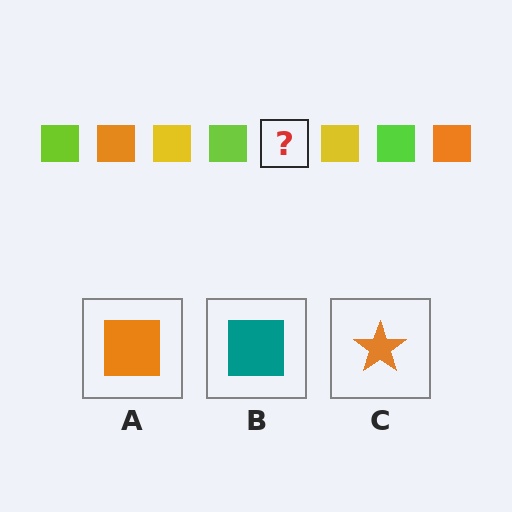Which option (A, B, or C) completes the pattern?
A.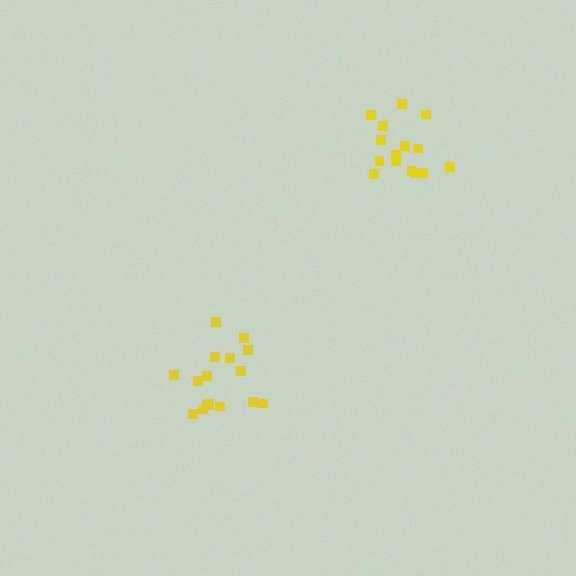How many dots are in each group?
Group 1: 16 dots, Group 2: 15 dots (31 total).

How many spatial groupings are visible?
There are 2 spatial groupings.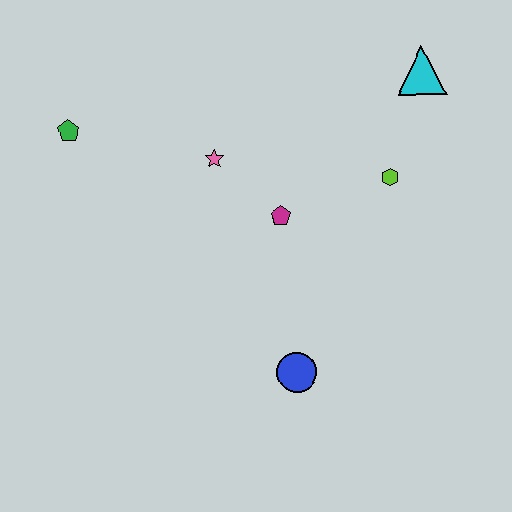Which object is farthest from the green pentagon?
The cyan triangle is farthest from the green pentagon.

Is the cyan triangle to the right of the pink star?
Yes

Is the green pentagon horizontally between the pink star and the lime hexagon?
No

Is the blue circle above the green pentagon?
No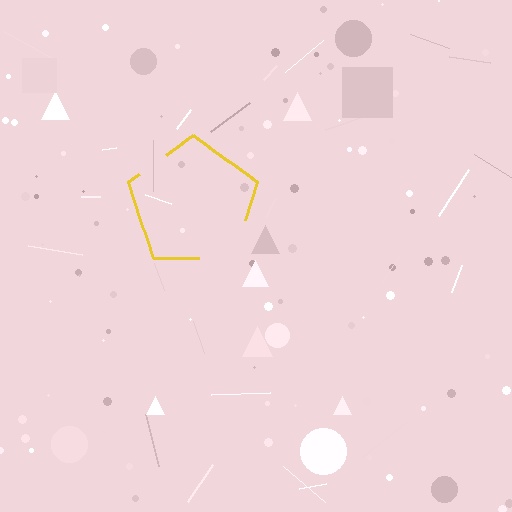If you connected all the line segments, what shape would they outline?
They would outline a pentagon.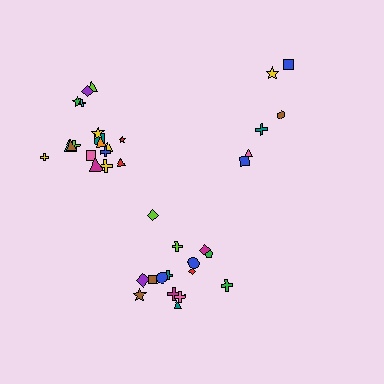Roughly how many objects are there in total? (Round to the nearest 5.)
Roughly 40 objects in total.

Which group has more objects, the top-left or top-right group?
The top-left group.